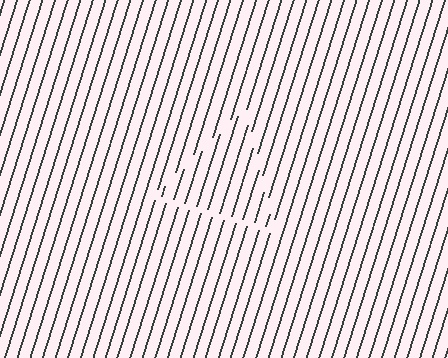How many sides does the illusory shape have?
3 sides — the line-ends trace a triangle.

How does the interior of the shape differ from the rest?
The interior of the shape contains the same grating, shifted by half a period — the contour is defined by the phase discontinuity where line-ends from the inner and outer gratings abut.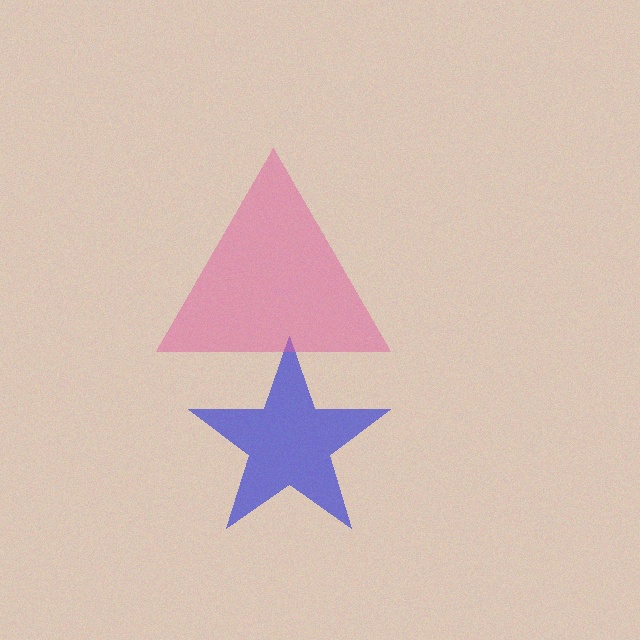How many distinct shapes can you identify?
There are 2 distinct shapes: a blue star, a pink triangle.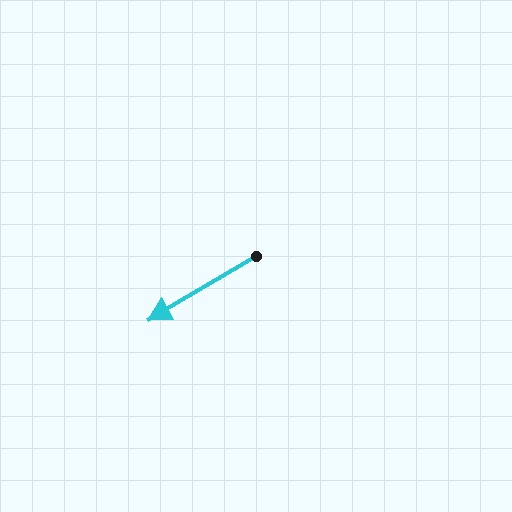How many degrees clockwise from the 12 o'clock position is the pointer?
Approximately 239 degrees.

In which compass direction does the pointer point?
Southwest.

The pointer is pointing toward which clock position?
Roughly 8 o'clock.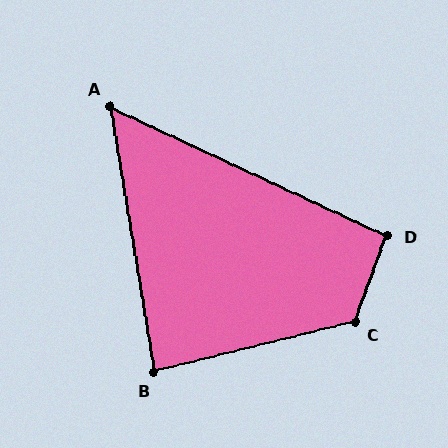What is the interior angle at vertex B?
Approximately 85 degrees (approximately right).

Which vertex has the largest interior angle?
C, at approximately 124 degrees.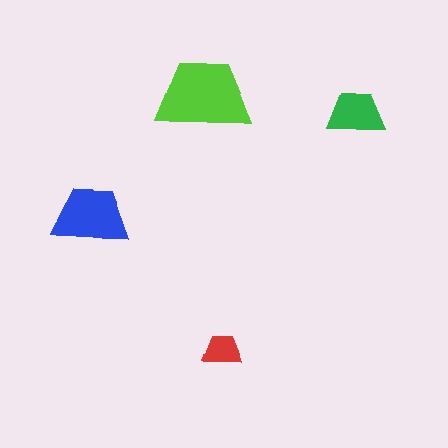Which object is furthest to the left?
The blue trapezoid is leftmost.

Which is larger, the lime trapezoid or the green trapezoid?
The lime one.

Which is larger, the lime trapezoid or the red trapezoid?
The lime one.